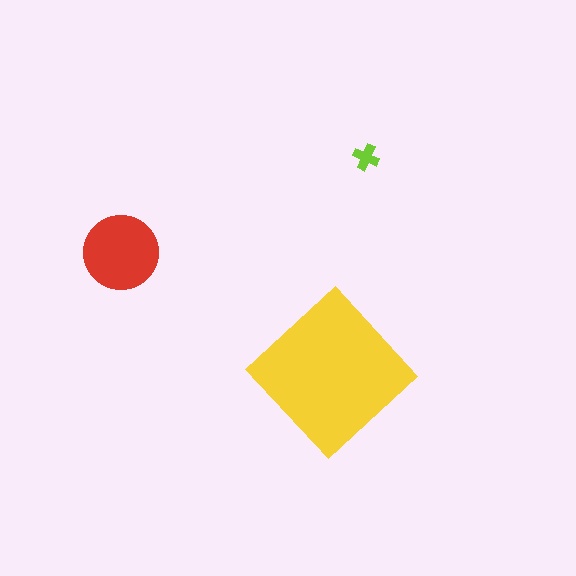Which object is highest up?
The lime cross is topmost.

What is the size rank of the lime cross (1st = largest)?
3rd.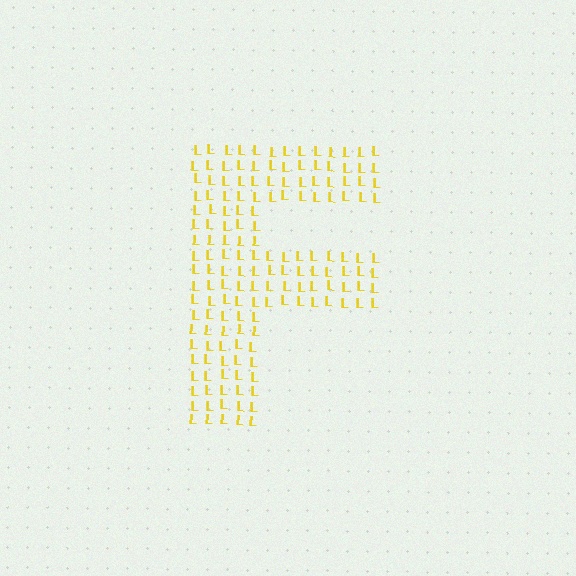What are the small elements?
The small elements are letter L's.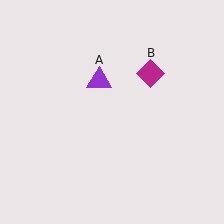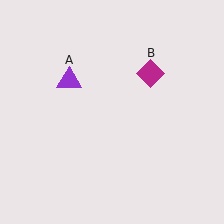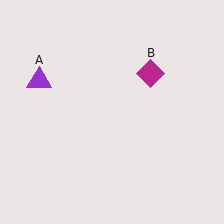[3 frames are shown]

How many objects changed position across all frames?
1 object changed position: purple triangle (object A).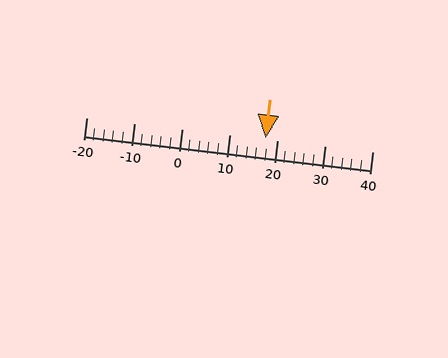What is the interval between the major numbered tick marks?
The major tick marks are spaced 10 units apart.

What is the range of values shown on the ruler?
The ruler shows values from -20 to 40.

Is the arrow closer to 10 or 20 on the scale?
The arrow is closer to 20.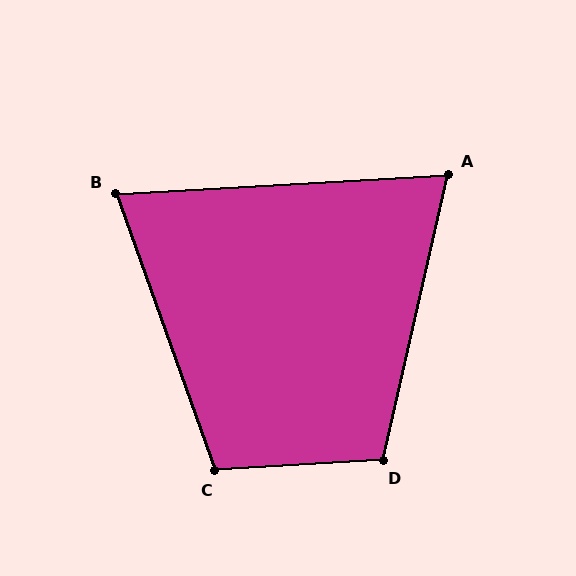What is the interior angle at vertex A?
Approximately 74 degrees (acute).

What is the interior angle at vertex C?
Approximately 106 degrees (obtuse).